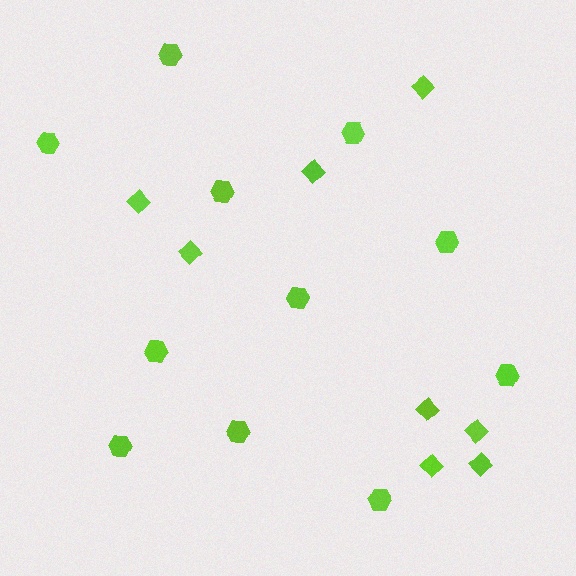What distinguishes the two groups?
There are 2 groups: one group of hexagons (11) and one group of diamonds (8).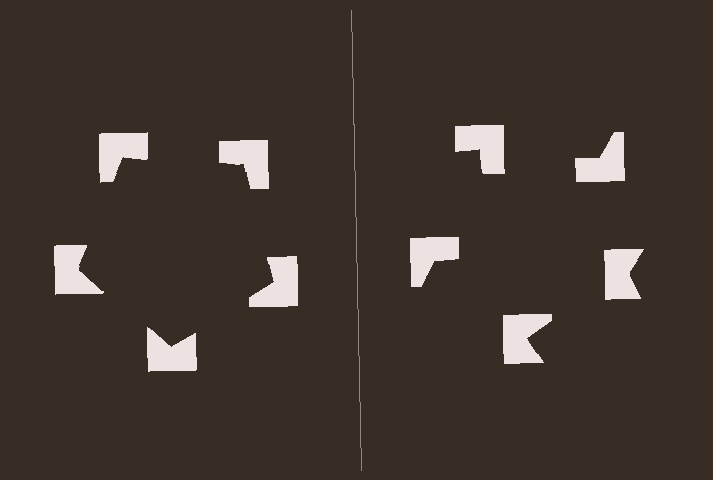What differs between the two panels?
The notched squares are positioned identically on both sides; only the wedge orientations differ. On the left they align to a pentagon; on the right they are misaligned.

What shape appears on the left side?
An illusory pentagon.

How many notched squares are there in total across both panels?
10 — 5 on each side.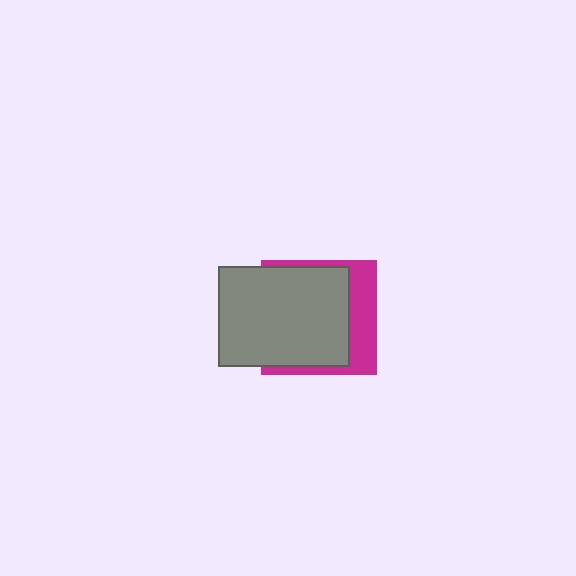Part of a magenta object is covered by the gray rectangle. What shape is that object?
It is a square.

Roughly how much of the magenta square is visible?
A small part of it is visible (roughly 33%).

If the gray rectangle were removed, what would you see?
You would see the complete magenta square.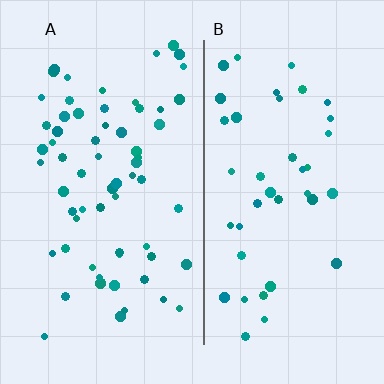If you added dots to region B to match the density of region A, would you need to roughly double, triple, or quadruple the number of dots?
Approximately double.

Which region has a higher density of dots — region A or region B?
A (the left).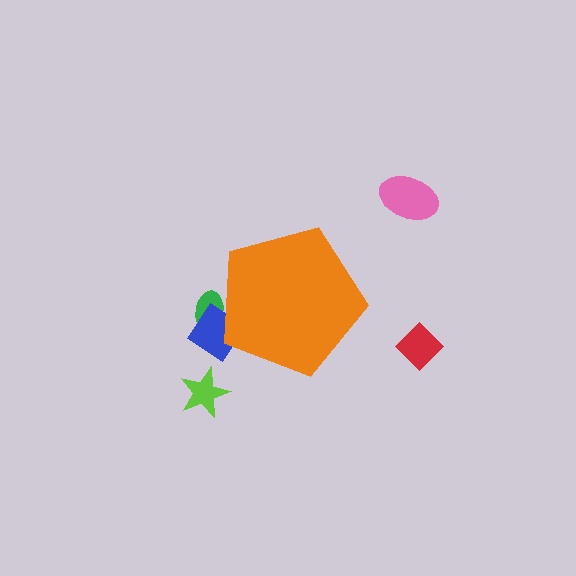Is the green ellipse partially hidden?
Yes, the green ellipse is partially hidden behind the orange pentagon.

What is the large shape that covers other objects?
An orange pentagon.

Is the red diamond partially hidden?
No, the red diamond is fully visible.